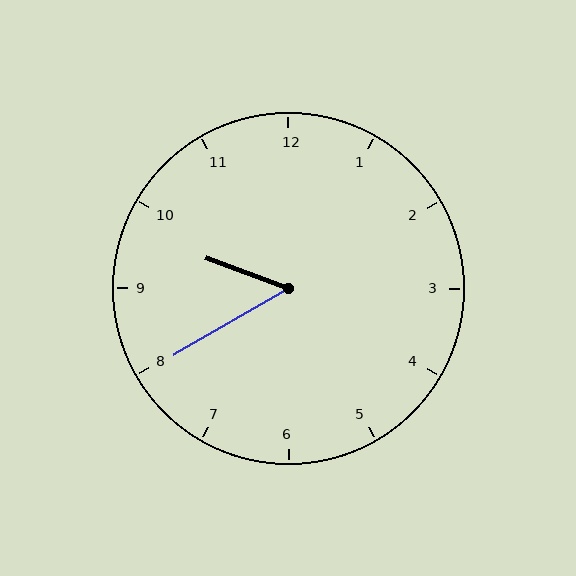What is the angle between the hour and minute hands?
Approximately 50 degrees.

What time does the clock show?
9:40.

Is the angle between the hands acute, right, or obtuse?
It is acute.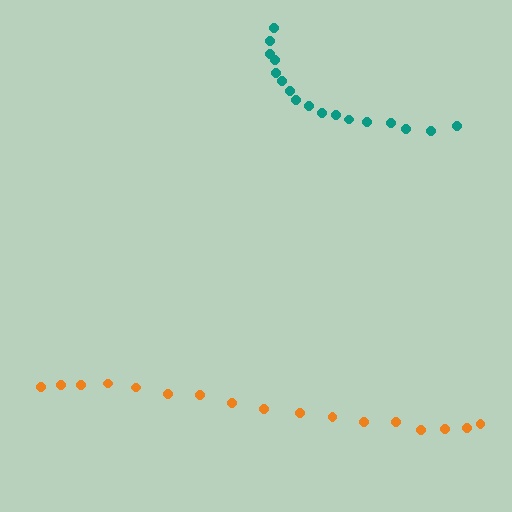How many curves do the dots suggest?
There are 2 distinct paths.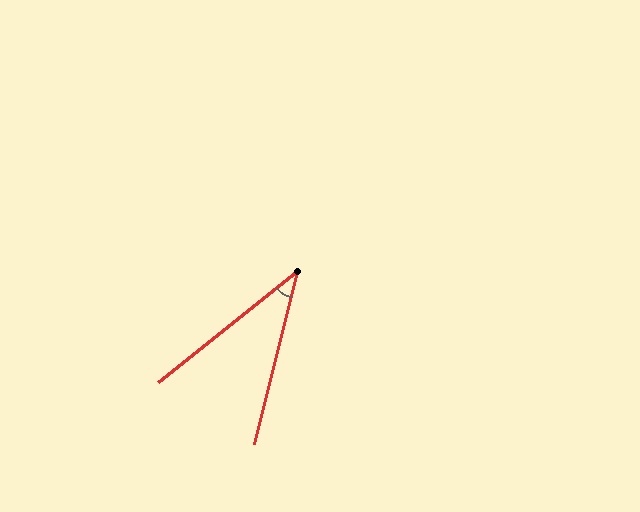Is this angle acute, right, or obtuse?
It is acute.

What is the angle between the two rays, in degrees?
Approximately 38 degrees.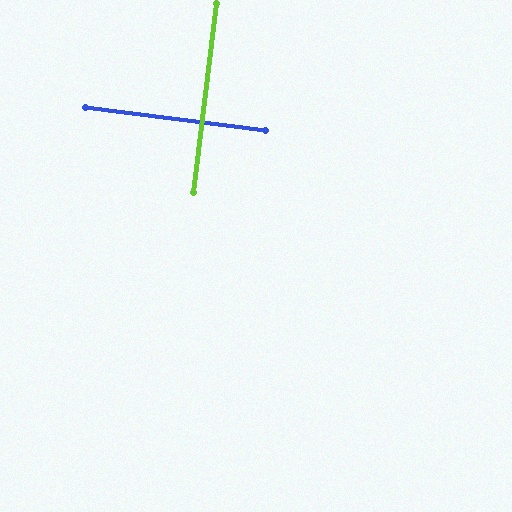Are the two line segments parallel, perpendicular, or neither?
Perpendicular — they meet at approximately 89°.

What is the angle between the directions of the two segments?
Approximately 89 degrees.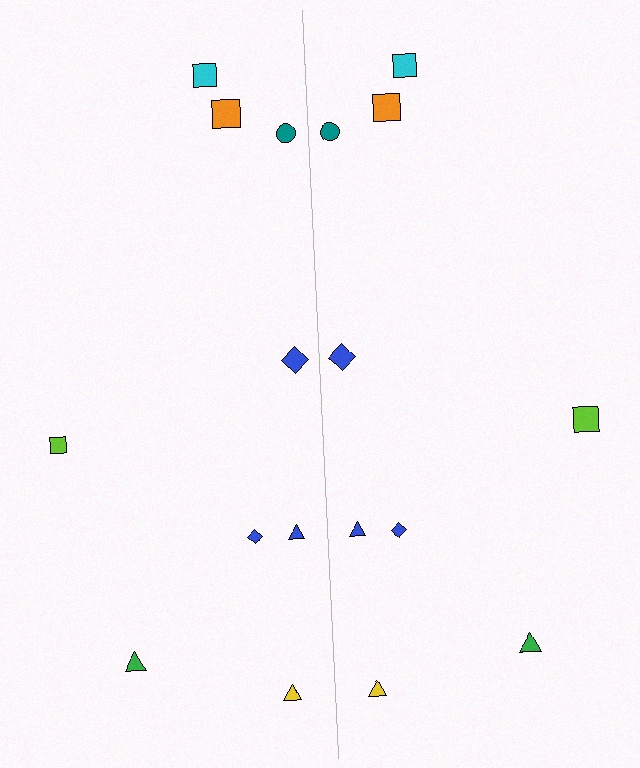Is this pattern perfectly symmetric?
No, the pattern is not perfectly symmetric. The lime square on the right side has a different size than its mirror counterpart.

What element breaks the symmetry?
The lime square on the right side has a different size than its mirror counterpart.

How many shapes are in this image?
There are 18 shapes in this image.